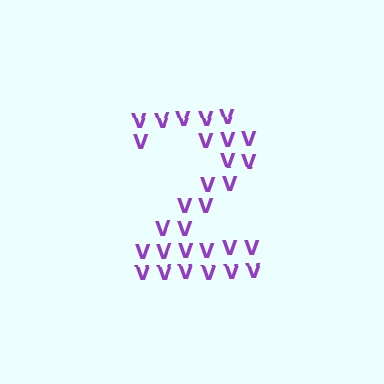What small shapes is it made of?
It is made of small letter V's.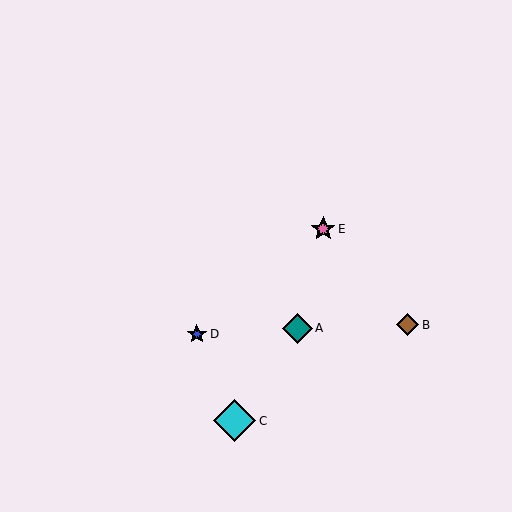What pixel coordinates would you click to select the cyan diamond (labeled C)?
Click at (235, 421) to select the cyan diamond C.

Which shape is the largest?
The cyan diamond (labeled C) is the largest.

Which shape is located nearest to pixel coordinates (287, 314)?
The teal diamond (labeled A) at (297, 328) is nearest to that location.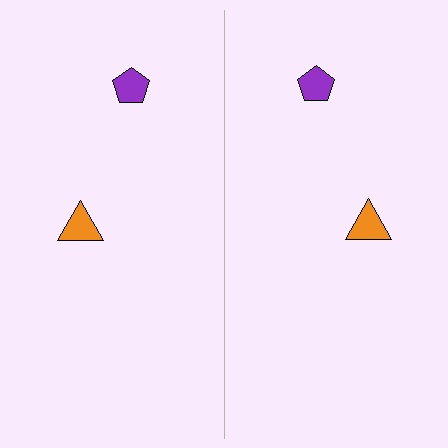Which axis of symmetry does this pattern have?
The pattern has a vertical axis of symmetry running through the center of the image.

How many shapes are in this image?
There are 4 shapes in this image.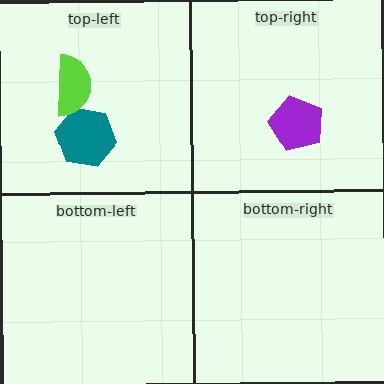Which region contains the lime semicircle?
The top-left region.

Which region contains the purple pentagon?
The top-right region.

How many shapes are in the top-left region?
2.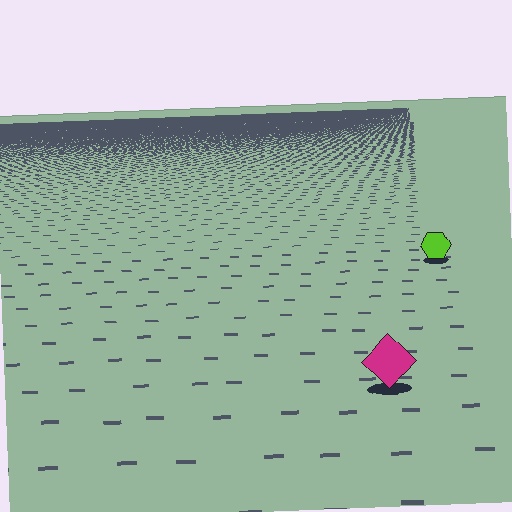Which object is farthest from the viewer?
The lime hexagon is farthest from the viewer. It appears smaller and the ground texture around it is denser.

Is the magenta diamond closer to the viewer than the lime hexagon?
Yes. The magenta diamond is closer — you can tell from the texture gradient: the ground texture is coarser near it.